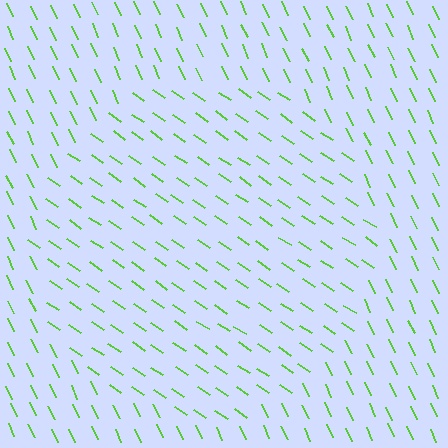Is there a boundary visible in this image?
Yes, there is a texture boundary formed by a change in line orientation.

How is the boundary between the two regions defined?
The boundary is defined purely by a change in line orientation (approximately 31 degrees difference). All lines are the same color and thickness.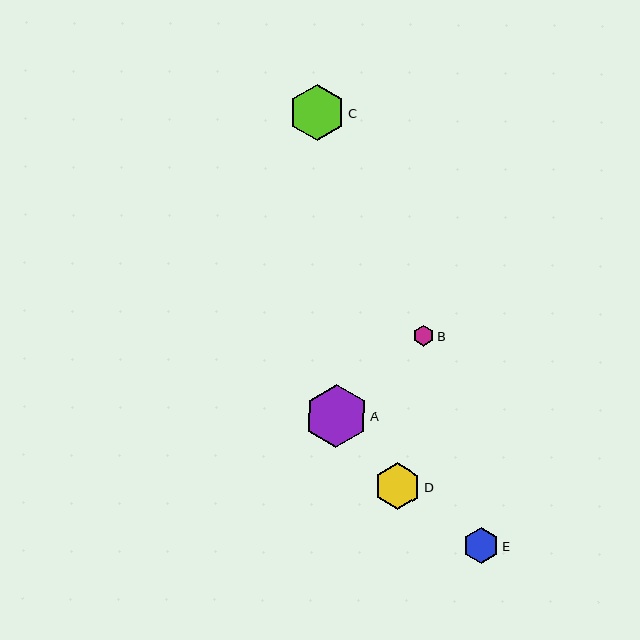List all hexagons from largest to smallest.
From largest to smallest: A, C, D, E, B.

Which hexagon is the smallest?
Hexagon B is the smallest with a size of approximately 21 pixels.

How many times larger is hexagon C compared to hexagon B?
Hexagon C is approximately 2.7 times the size of hexagon B.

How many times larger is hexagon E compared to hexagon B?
Hexagon E is approximately 1.7 times the size of hexagon B.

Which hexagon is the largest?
Hexagon A is the largest with a size of approximately 63 pixels.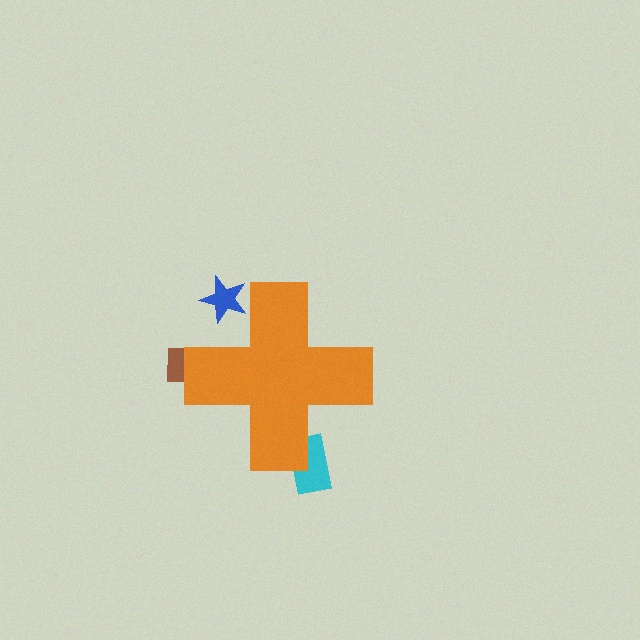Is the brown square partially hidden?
Yes, the brown square is partially hidden behind the orange cross.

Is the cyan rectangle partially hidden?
Yes, the cyan rectangle is partially hidden behind the orange cross.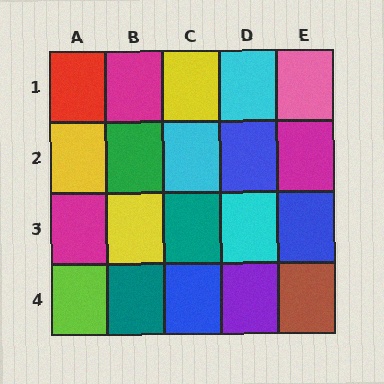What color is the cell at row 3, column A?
Magenta.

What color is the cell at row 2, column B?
Green.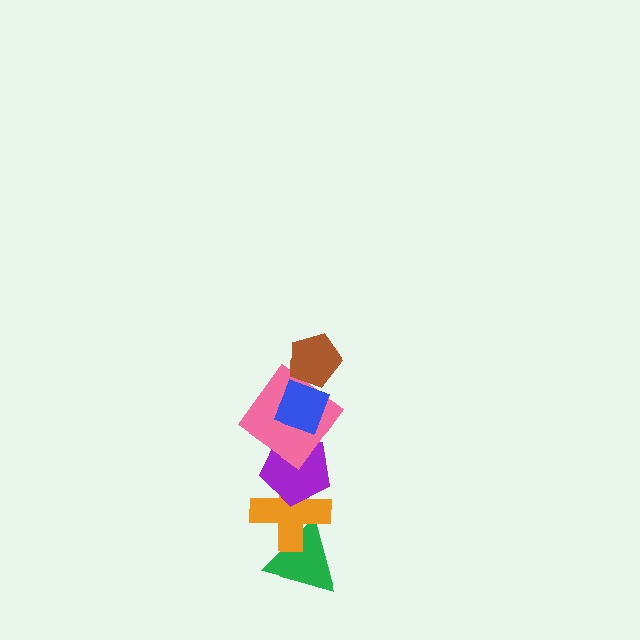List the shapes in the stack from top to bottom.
From top to bottom: the brown pentagon, the blue diamond, the pink diamond, the purple pentagon, the orange cross, the green triangle.